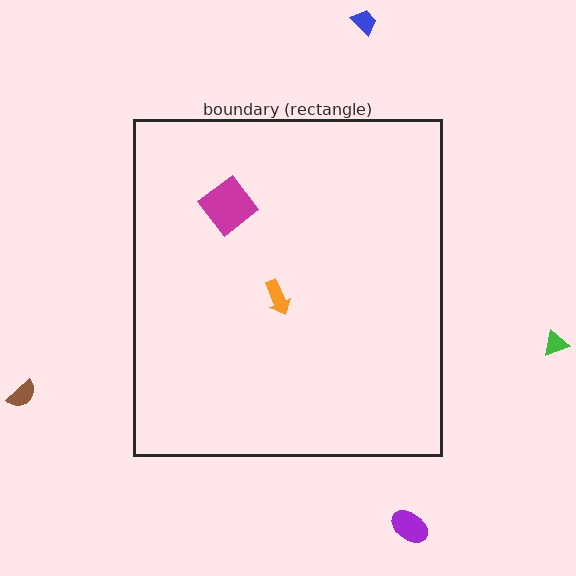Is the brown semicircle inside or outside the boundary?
Outside.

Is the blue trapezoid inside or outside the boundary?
Outside.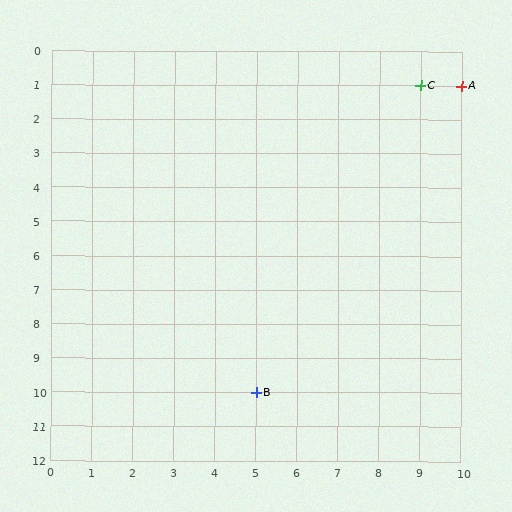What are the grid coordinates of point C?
Point C is at grid coordinates (9, 1).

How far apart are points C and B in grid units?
Points C and B are 4 columns and 9 rows apart (about 9.8 grid units diagonally).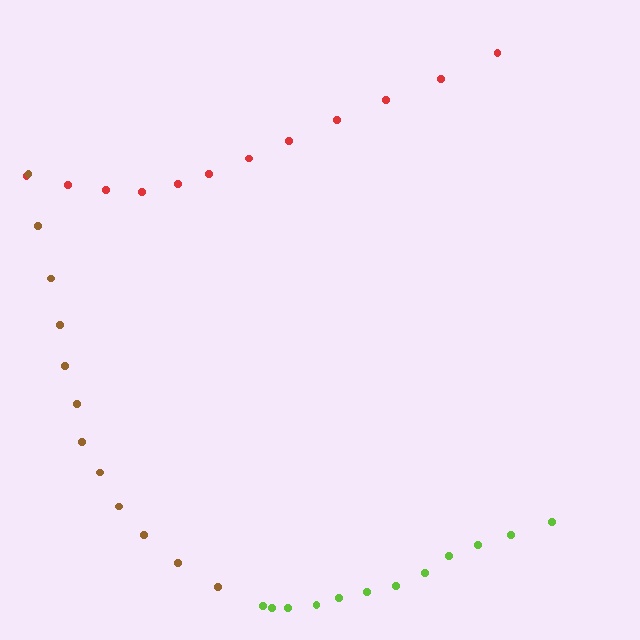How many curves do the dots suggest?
There are 3 distinct paths.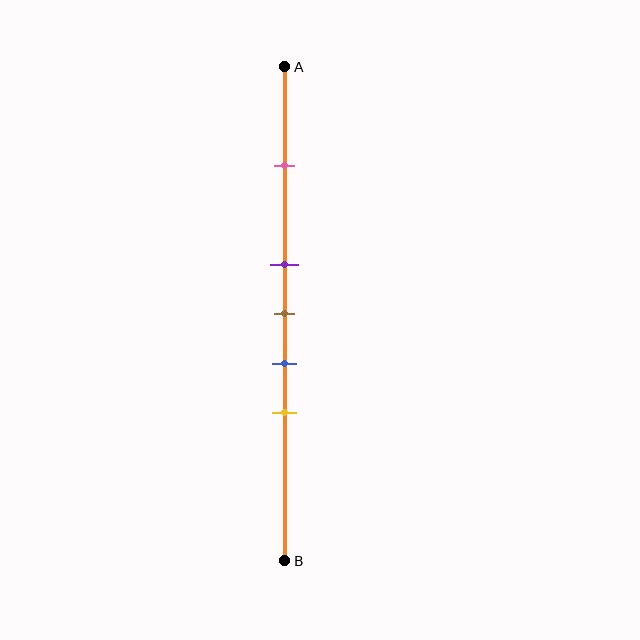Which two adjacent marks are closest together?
The purple and brown marks are the closest adjacent pair.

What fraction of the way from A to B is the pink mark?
The pink mark is approximately 20% (0.2) of the way from A to B.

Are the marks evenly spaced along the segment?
No, the marks are not evenly spaced.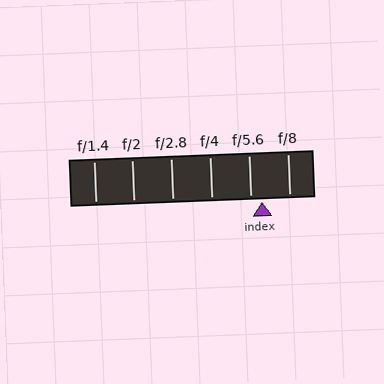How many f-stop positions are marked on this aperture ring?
There are 6 f-stop positions marked.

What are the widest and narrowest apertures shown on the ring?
The widest aperture shown is f/1.4 and the narrowest is f/8.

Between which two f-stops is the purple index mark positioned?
The index mark is between f/5.6 and f/8.